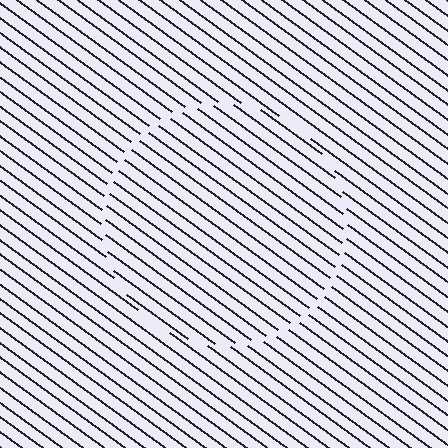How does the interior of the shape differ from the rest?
The interior of the shape contains the same grating, shifted by half a period — the contour is defined by the phase discontinuity where line-ends from the inner and outer gratings abut.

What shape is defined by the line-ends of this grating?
An illusory circle. The interior of the shape contains the same grating, shifted by half a period — the contour is defined by the phase discontinuity where line-ends from the inner and outer gratings abut.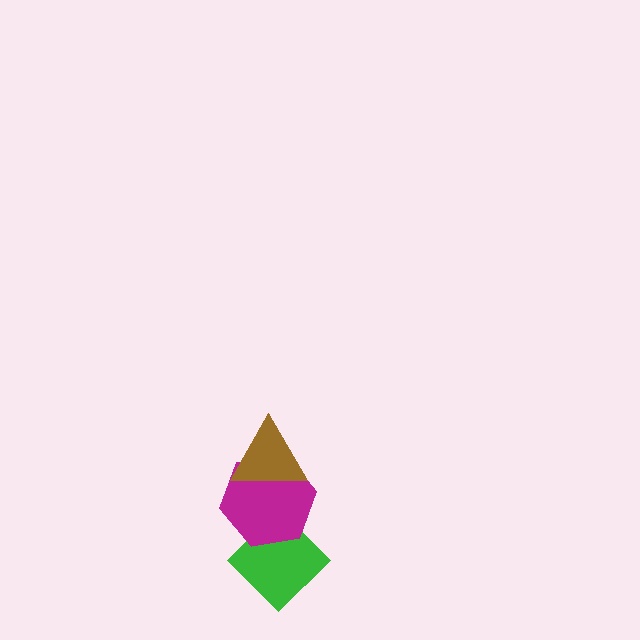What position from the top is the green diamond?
The green diamond is 3rd from the top.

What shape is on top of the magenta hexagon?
The brown triangle is on top of the magenta hexagon.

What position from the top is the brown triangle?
The brown triangle is 1st from the top.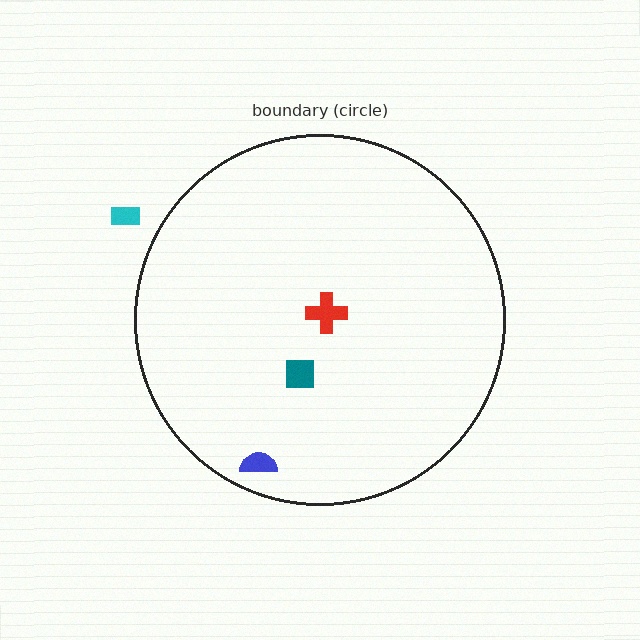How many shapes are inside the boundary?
3 inside, 1 outside.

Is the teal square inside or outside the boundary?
Inside.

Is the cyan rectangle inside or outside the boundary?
Outside.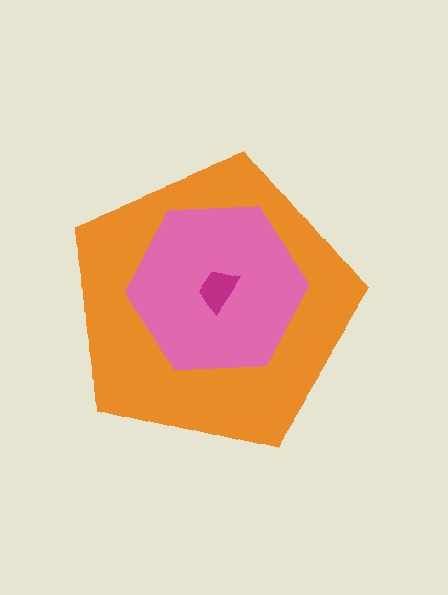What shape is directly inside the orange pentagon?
The pink hexagon.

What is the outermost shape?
The orange pentagon.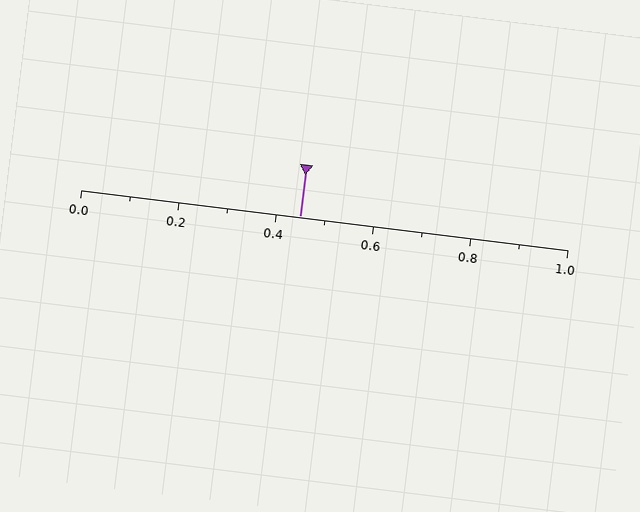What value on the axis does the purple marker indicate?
The marker indicates approximately 0.45.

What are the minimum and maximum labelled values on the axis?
The axis runs from 0.0 to 1.0.